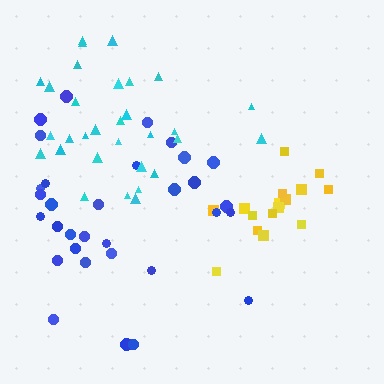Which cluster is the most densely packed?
Yellow.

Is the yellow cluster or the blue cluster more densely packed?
Yellow.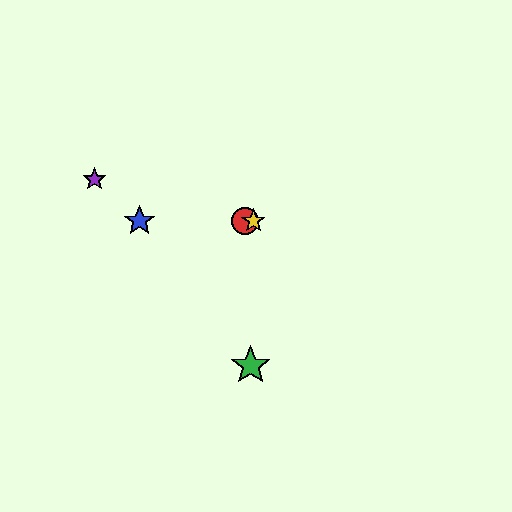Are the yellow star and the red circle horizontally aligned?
Yes, both are at y≈221.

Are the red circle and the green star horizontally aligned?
No, the red circle is at y≈221 and the green star is at y≈366.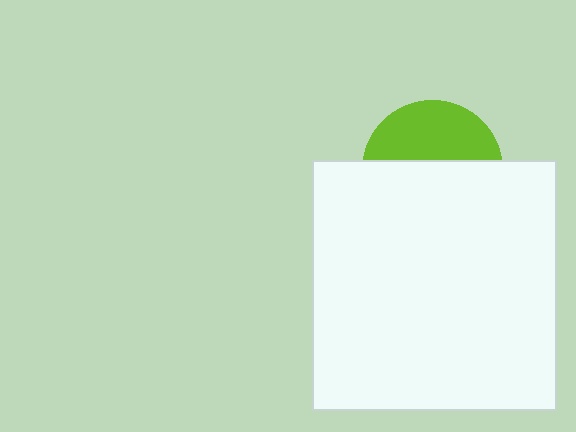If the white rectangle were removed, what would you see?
You would see the complete lime circle.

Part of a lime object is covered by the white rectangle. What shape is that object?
It is a circle.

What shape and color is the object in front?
The object in front is a white rectangle.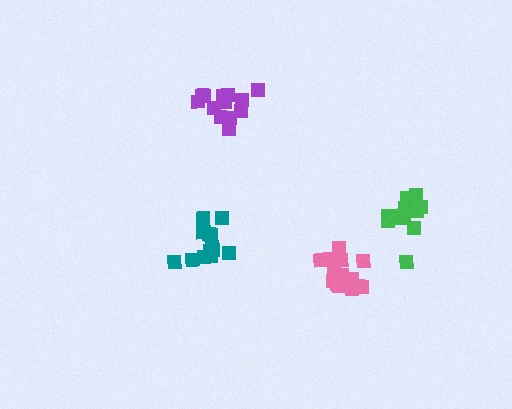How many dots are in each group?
Group 1: 14 dots, Group 2: 14 dots, Group 3: 15 dots, Group 4: 13 dots (56 total).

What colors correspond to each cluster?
The clusters are colored: green, pink, teal, purple.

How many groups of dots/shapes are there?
There are 4 groups.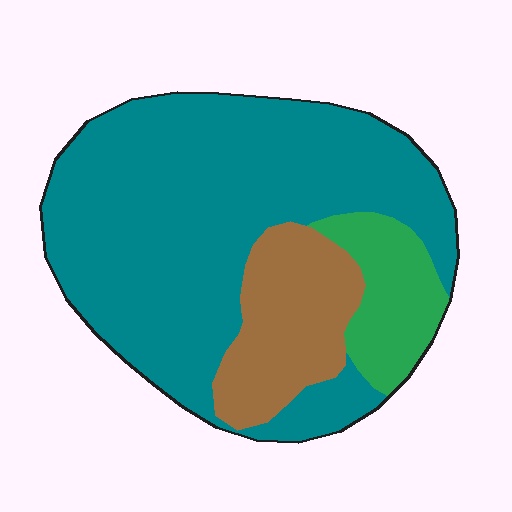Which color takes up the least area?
Green, at roughly 10%.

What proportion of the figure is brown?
Brown takes up about one sixth (1/6) of the figure.